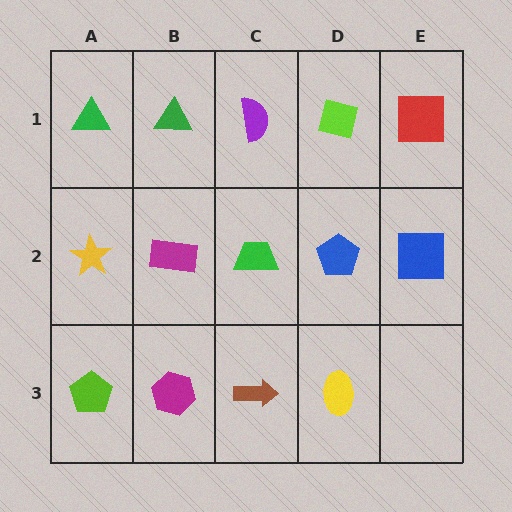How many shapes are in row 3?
4 shapes.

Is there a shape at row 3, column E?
No, that cell is empty.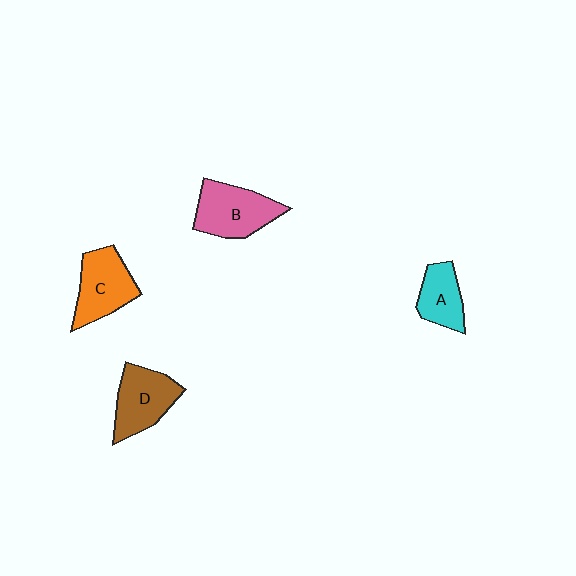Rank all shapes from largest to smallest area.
From largest to smallest: B (pink), C (orange), D (brown), A (cyan).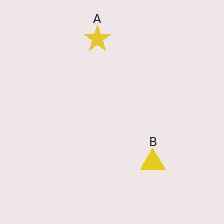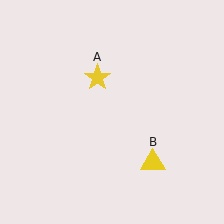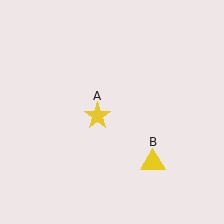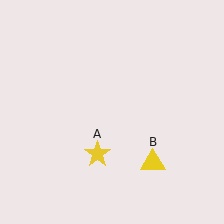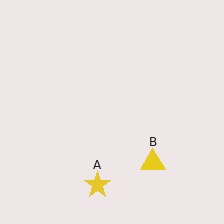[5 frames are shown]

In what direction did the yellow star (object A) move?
The yellow star (object A) moved down.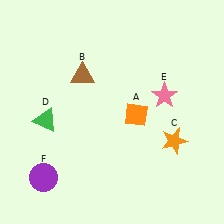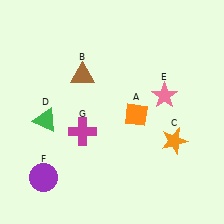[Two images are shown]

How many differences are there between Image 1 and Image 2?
There is 1 difference between the two images.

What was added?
A magenta cross (G) was added in Image 2.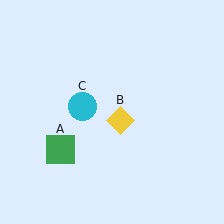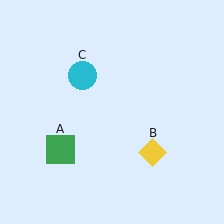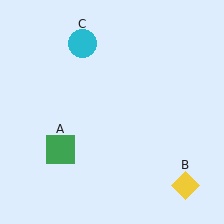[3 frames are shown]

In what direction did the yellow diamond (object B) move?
The yellow diamond (object B) moved down and to the right.